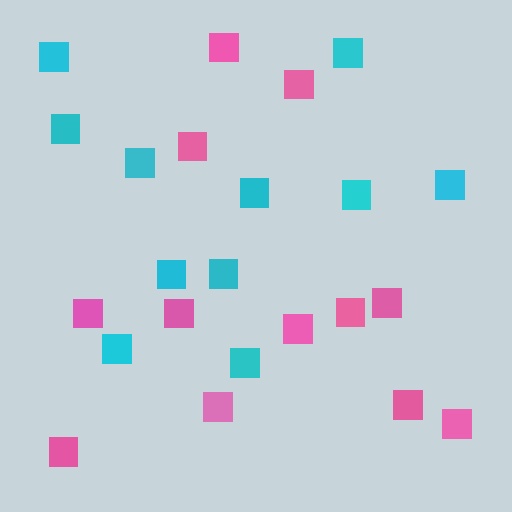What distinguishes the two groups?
There are 2 groups: one group of pink squares (12) and one group of cyan squares (11).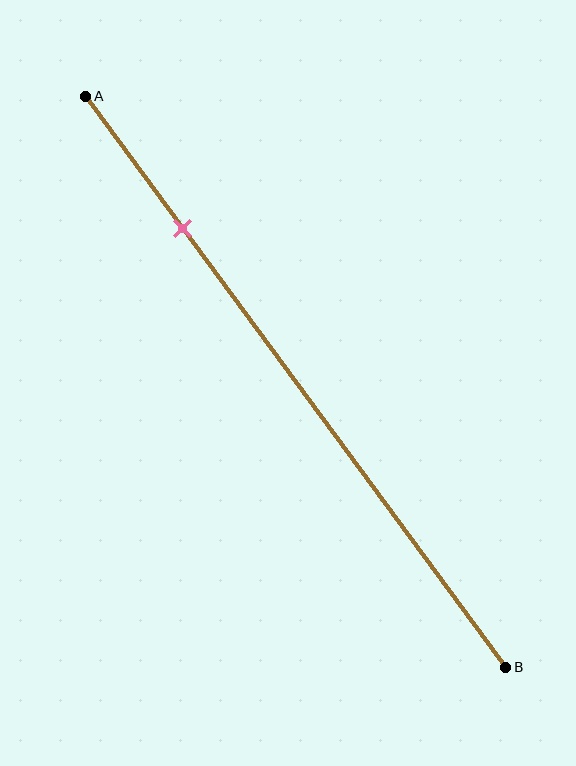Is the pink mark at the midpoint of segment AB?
No, the mark is at about 25% from A, not at the 50% midpoint.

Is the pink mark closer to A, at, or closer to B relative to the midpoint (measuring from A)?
The pink mark is closer to point A than the midpoint of segment AB.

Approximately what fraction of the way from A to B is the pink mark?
The pink mark is approximately 25% of the way from A to B.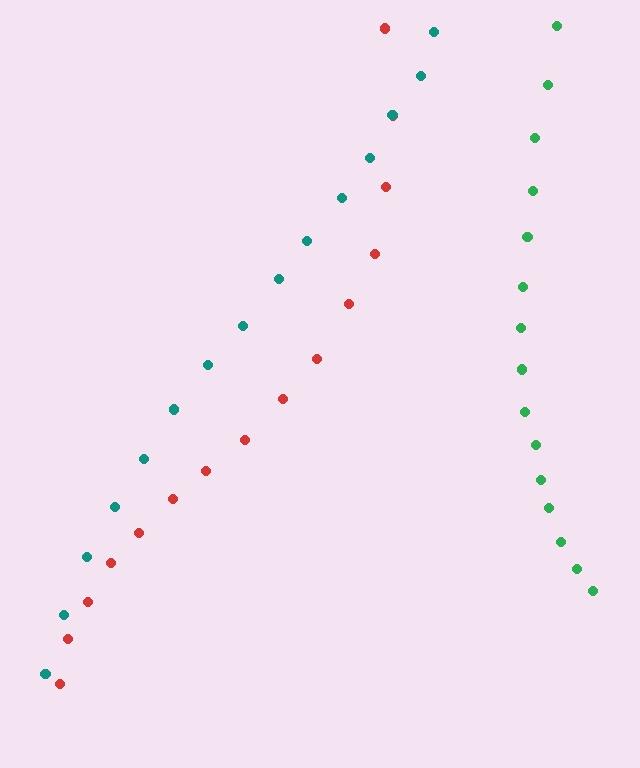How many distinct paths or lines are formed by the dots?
There are 3 distinct paths.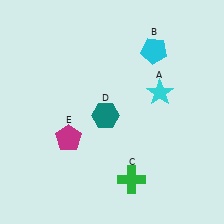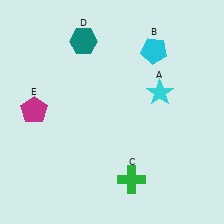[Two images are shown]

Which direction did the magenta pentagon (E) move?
The magenta pentagon (E) moved left.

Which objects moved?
The objects that moved are: the teal hexagon (D), the magenta pentagon (E).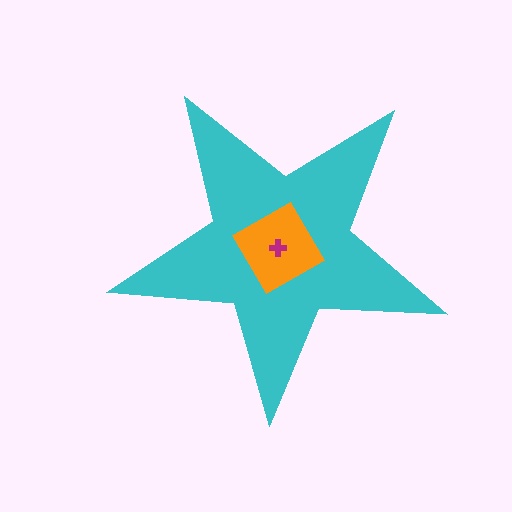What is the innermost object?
The magenta cross.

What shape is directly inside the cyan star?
The orange diamond.